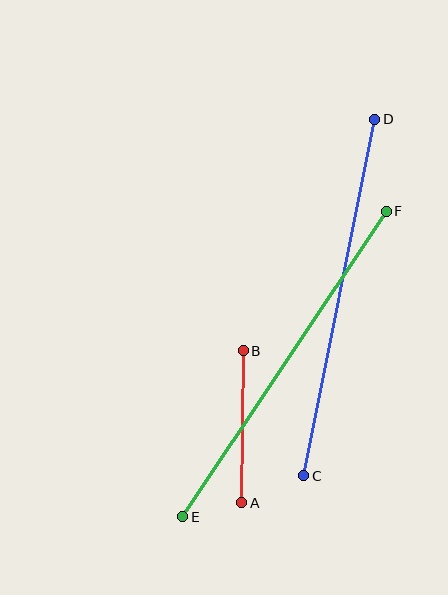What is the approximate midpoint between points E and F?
The midpoint is at approximately (284, 364) pixels.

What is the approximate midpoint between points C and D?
The midpoint is at approximately (339, 298) pixels.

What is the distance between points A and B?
The distance is approximately 152 pixels.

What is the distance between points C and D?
The distance is approximately 363 pixels.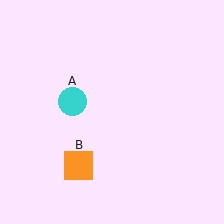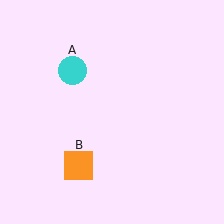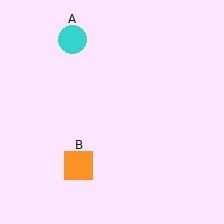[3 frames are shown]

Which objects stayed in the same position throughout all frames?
Orange square (object B) remained stationary.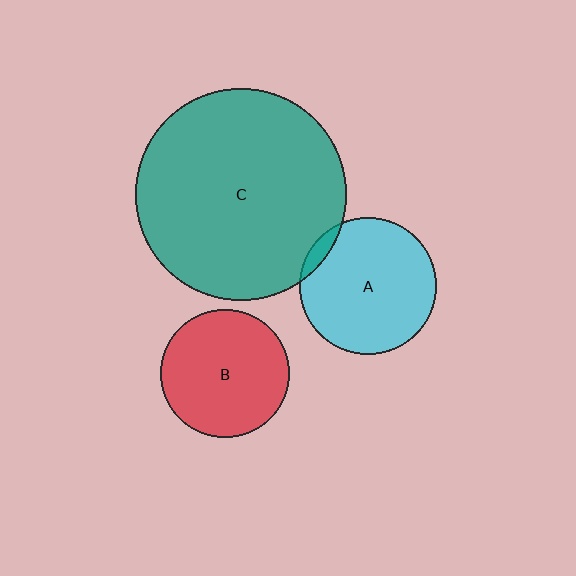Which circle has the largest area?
Circle C (teal).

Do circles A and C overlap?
Yes.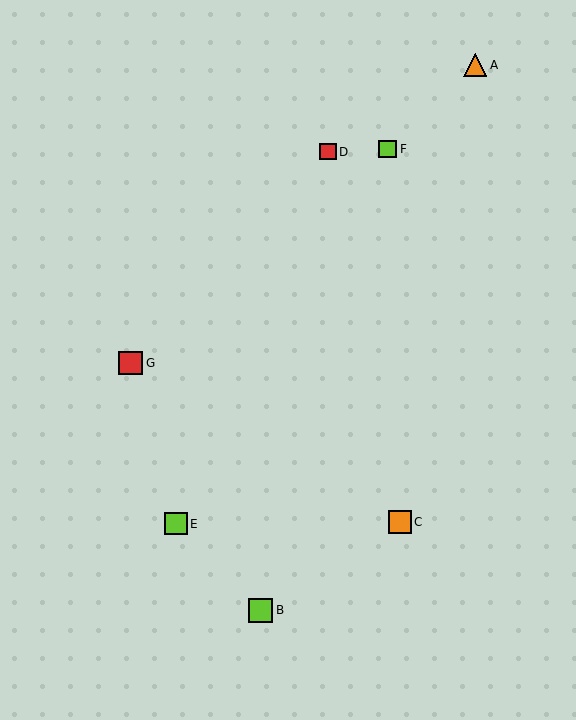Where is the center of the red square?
The center of the red square is at (131, 363).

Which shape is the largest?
The lime square (labeled B) is the largest.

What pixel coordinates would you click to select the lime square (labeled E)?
Click at (176, 524) to select the lime square E.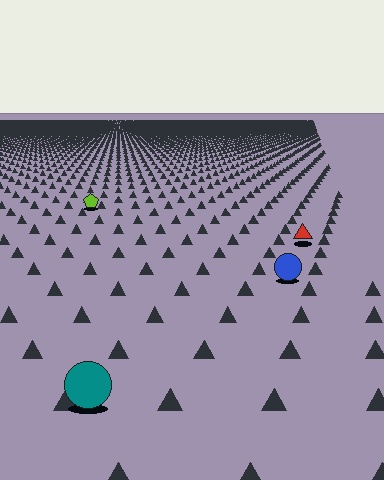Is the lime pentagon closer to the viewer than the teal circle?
No. The teal circle is closer — you can tell from the texture gradient: the ground texture is coarser near it.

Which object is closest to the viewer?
The teal circle is closest. The texture marks near it are larger and more spread out.